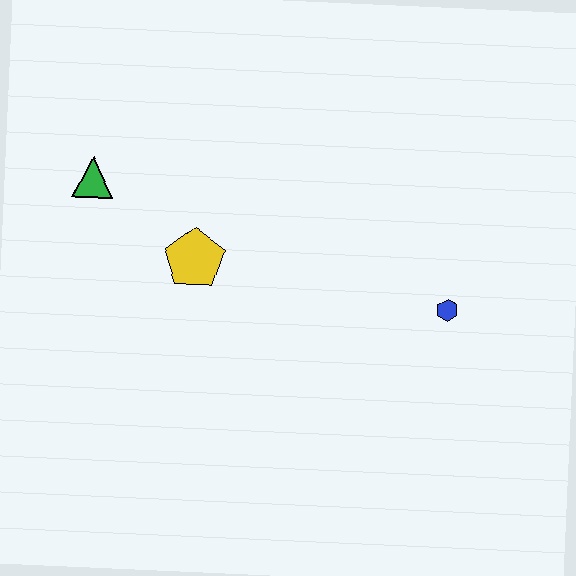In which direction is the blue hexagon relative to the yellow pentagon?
The blue hexagon is to the right of the yellow pentagon.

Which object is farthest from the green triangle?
The blue hexagon is farthest from the green triangle.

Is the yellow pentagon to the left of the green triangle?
No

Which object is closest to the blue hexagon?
The yellow pentagon is closest to the blue hexagon.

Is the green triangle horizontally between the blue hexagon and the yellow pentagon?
No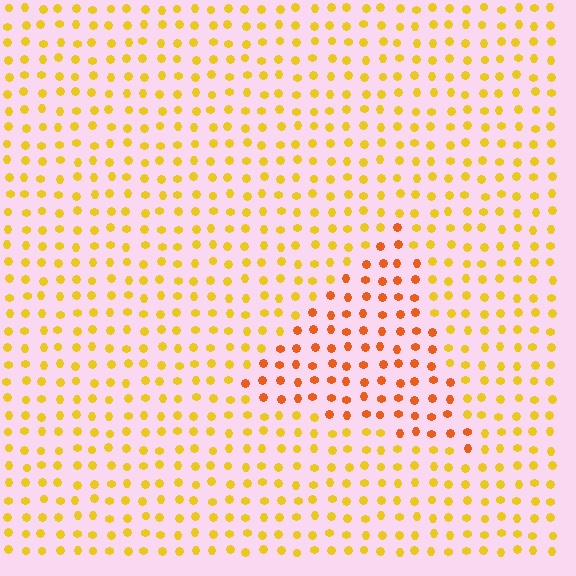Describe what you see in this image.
The image is filled with small yellow elements in a uniform arrangement. A triangle-shaped region is visible where the elements are tinted to a slightly different hue, forming a subtle color boundary.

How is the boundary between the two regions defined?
The boundary is defined purely by a slight shift in hue (about 31 degrees). Spacing, size, and orientation are identical on both sides.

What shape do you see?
I see a triangle.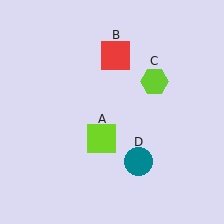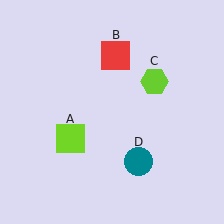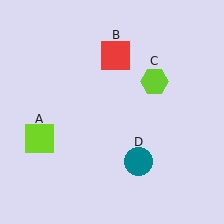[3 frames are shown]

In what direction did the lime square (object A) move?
The lime square (object A) moved left.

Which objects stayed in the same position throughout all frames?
Red square (object B) and lime hexagon (object C) and teal circle (object D) remained stationary.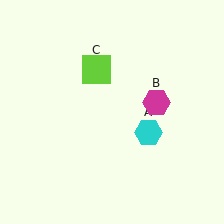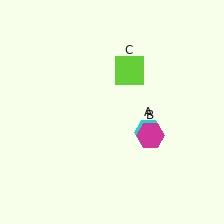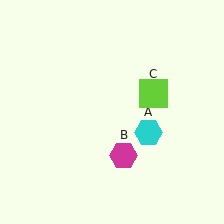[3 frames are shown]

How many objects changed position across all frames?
2 objects changed position: magenta hexagon (object B), lime square (object C).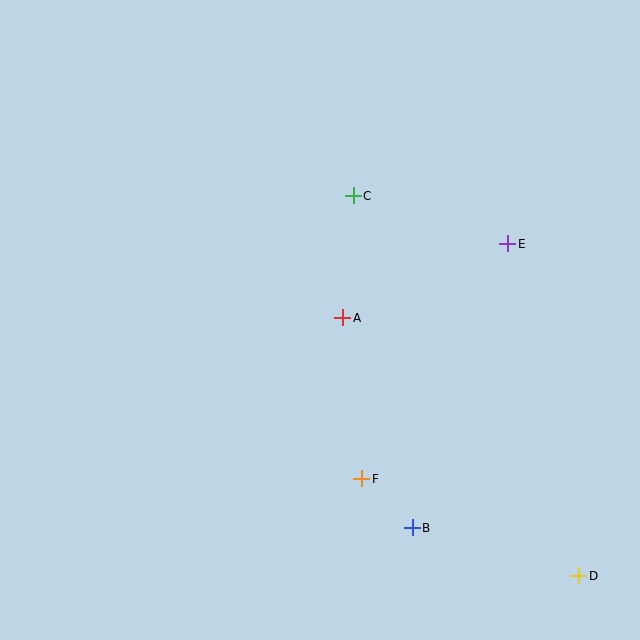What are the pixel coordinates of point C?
Point C is at (353, 196).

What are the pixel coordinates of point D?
Point D is at (579, 576).